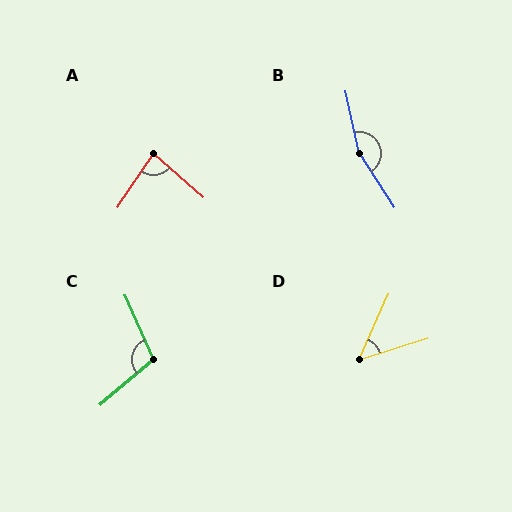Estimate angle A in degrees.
Approximately 82 degrees.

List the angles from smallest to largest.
D (48°), A (82°), C (107°), B (159°).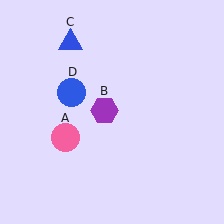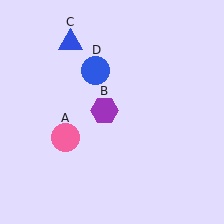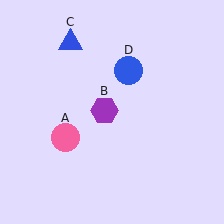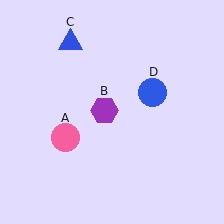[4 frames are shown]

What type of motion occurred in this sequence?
The blue circle (object D) rotated clockwise around the center of the scene.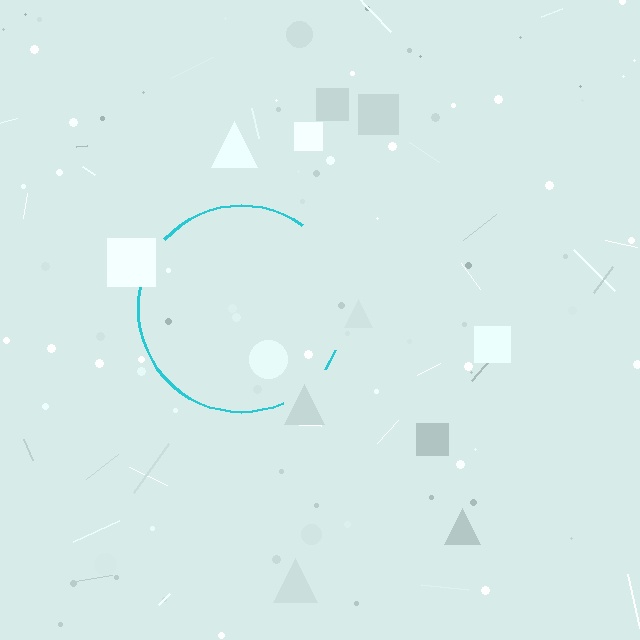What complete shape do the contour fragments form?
The contour fragments form a circle.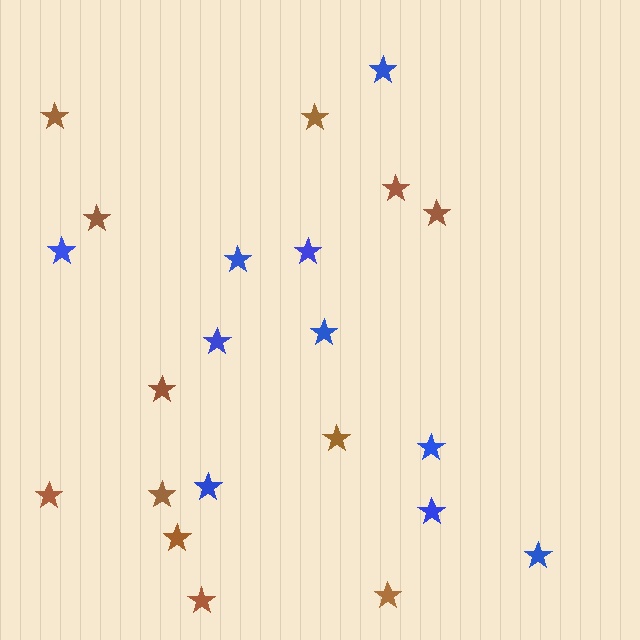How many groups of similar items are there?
There are 2 groups: one group of blue stars (10) and one group of brown stars (12).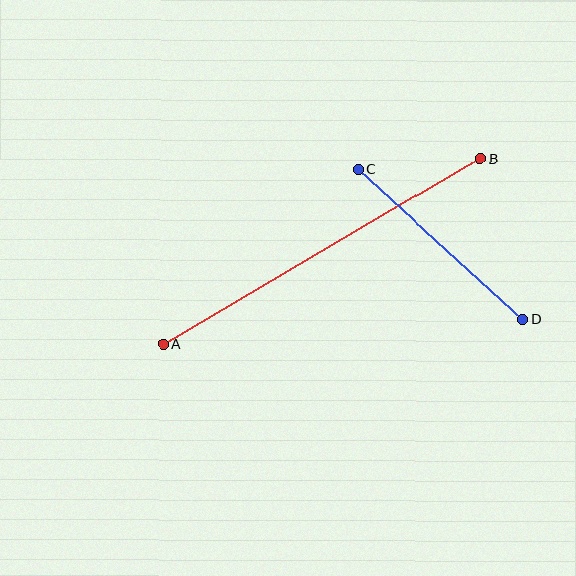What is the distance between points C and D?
The distance is approximately 222 pixels.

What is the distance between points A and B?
The distance is approximately 368 pixels.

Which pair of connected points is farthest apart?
Points A and B are farthest apart.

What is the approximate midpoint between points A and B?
The midpoint is at approximately (322, 251) pixels.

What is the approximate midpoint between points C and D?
The midpoint is at approximately (441, 244) pixels.